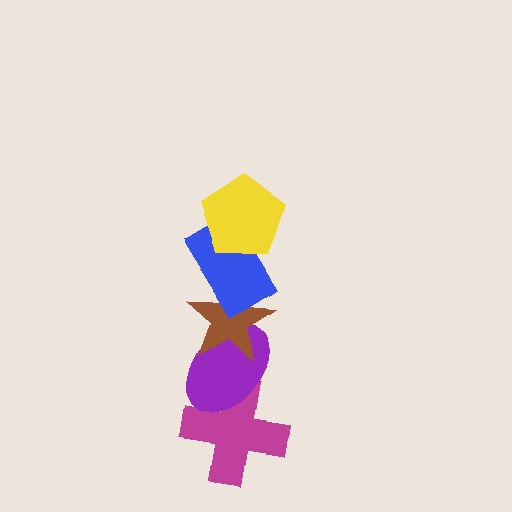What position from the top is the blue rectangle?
The blue rectangle is 2nd from the top.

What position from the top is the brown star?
The brown star is 3rd from the top.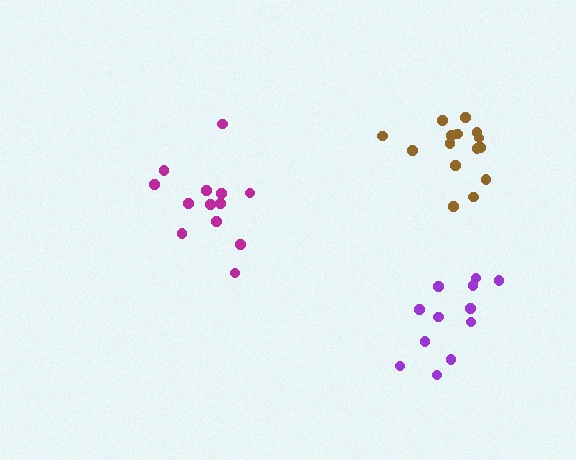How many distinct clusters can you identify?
There are 3 distinct clusters.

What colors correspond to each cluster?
The clusters are colored: magenta, purple, brown.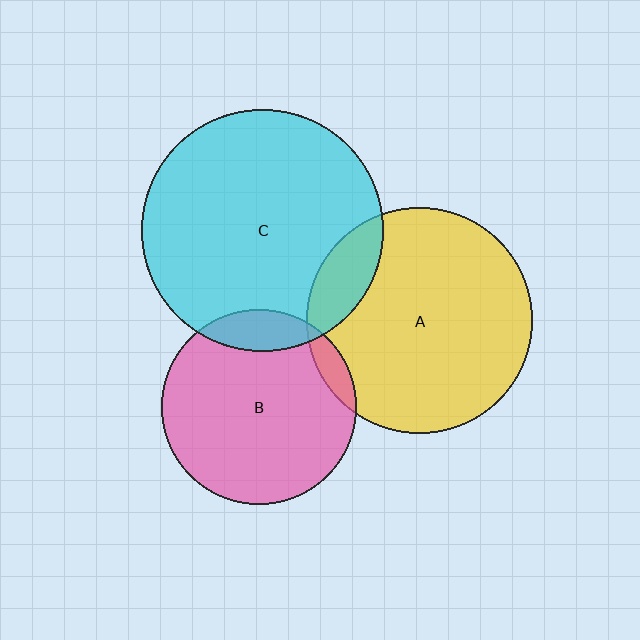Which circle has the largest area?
Circle C (cyan).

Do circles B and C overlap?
Yes.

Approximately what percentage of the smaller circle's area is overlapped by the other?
Approximately 10%.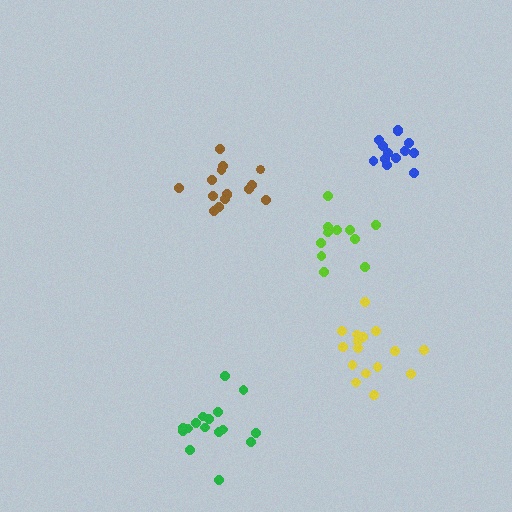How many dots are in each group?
Group 1: 16 dots, Group 2: 16 dots, Group 3: 11 dots, Group 4: 15 dots, Group 5: 13 dots (71 total).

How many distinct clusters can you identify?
There are 5 distinct clusters.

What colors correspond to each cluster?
The clusters are colored: green, yellow, lime, brown, blue.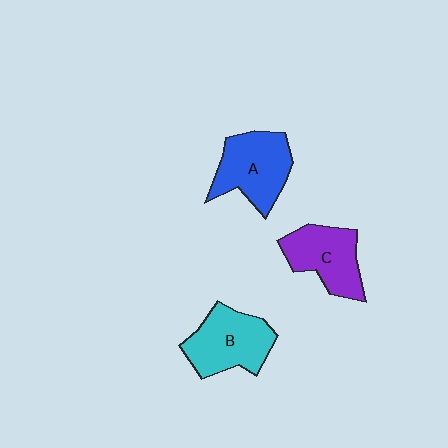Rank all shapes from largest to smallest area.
From largest to smallest: A (blue), B (cyan), C (purple).